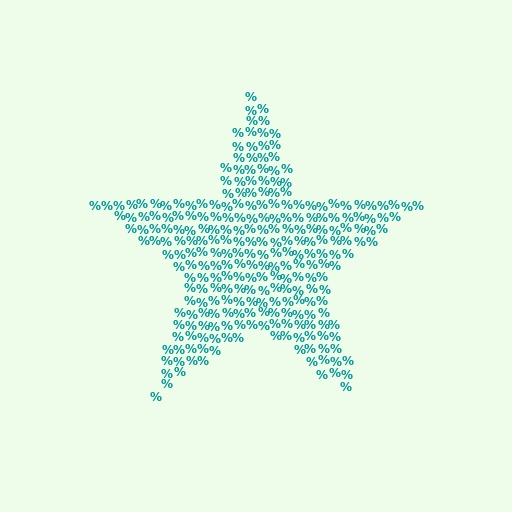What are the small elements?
The small elements are percent signs.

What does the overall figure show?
The overall figure shows a star.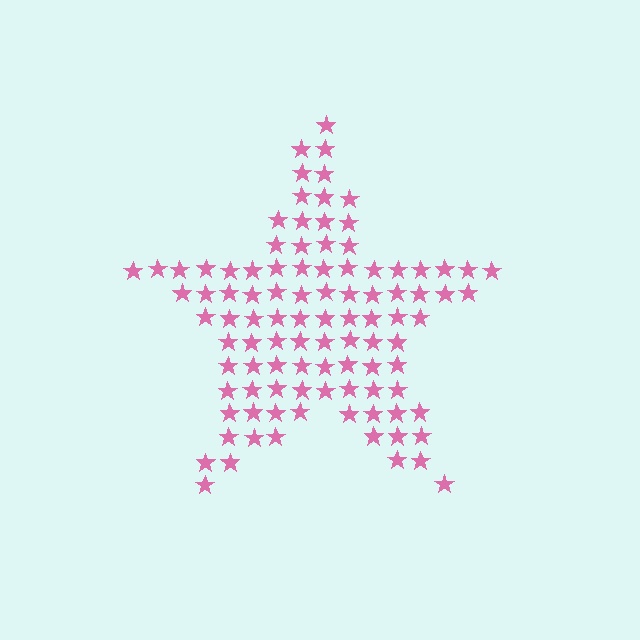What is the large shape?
The large shape is a star.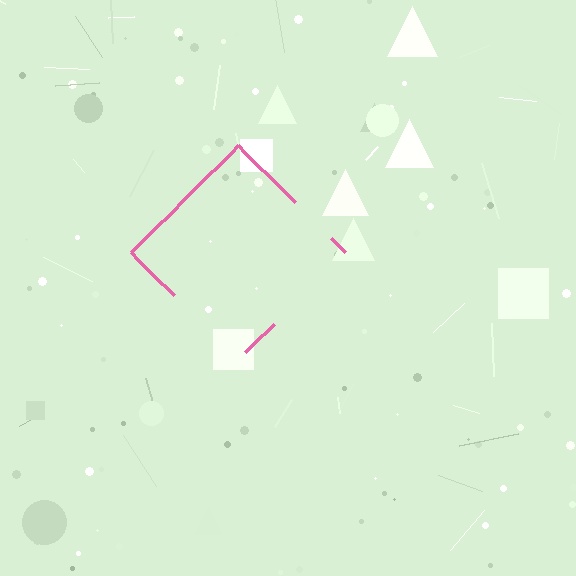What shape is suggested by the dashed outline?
The dashed outline suggests a diamond.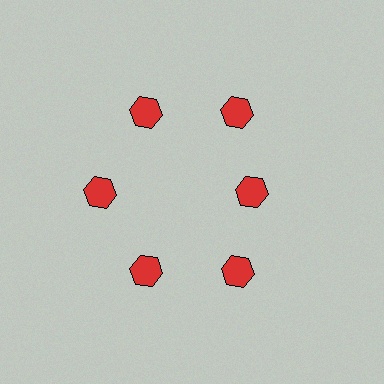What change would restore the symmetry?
The symmetry would be restored by moving it outward, back onto the ring so that all 6 hexagons sit at equal angles and equal distance from the center.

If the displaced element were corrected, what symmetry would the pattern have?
It would have 6-fold rotational symmetry — the pattern would map onto itself every 60 degrees.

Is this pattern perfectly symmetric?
No. The 6 red hexagons are arranged in a ring, but one element near the 3 o'clock position is pulled inward toward the center, breaking the 6-fold rotational symmetry.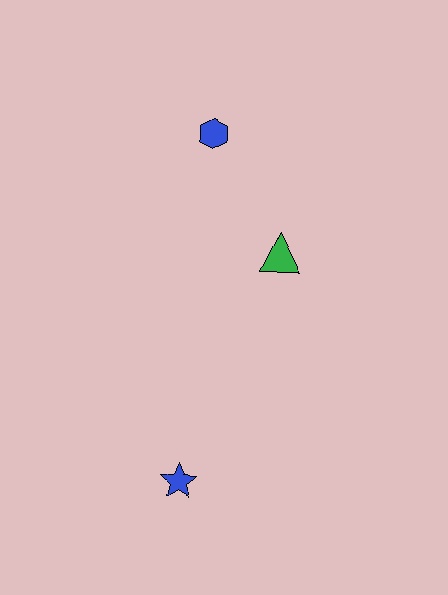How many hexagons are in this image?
There is 1 hexagon.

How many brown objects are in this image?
There are no brown objects.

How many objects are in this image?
There are 3 objects.